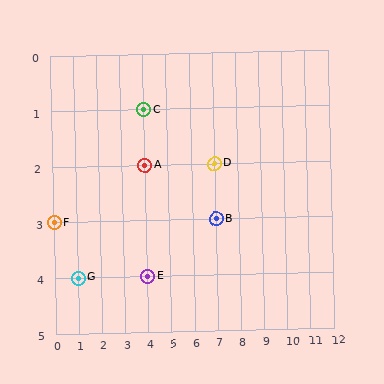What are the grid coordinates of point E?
Point E is at grid coordinates (4, 4).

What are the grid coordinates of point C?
Point C is at grid coordinates (4, 1).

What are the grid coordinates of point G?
Point G is at grid coordinates (1, 4).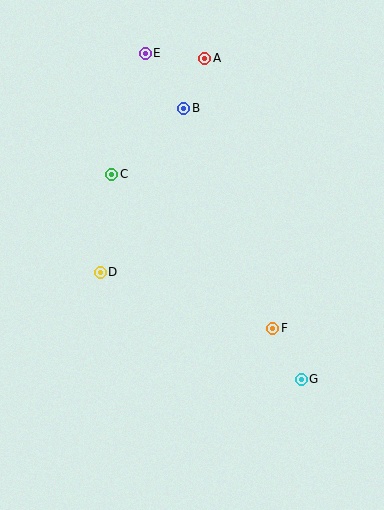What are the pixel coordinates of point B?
Point B is at (184, 108).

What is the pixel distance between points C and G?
The distance between C and G is 279 pixels.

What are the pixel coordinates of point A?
Point A is at (205, 58).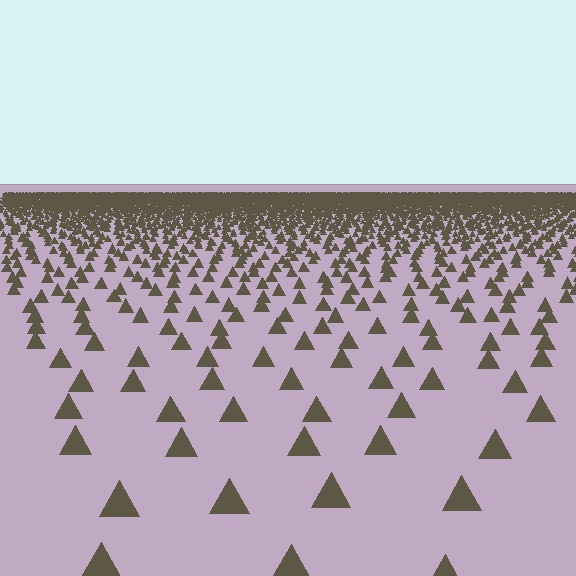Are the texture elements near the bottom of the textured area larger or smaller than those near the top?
Larger. Near the bottom, elements are closer to the viewer and appear at a bigger on-screen size.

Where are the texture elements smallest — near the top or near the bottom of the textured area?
Near the top.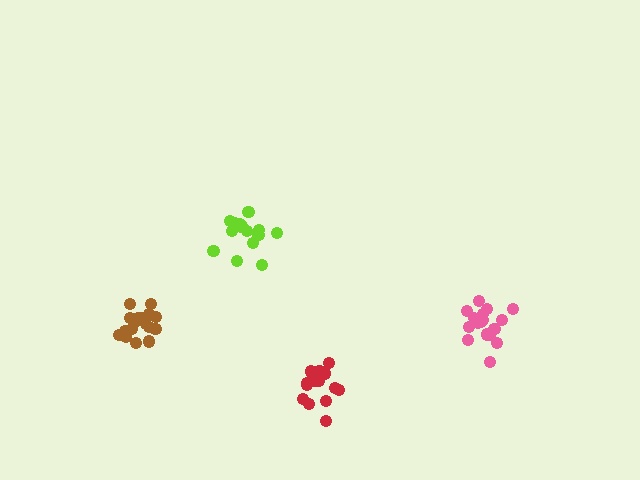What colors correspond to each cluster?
The clusters are colored: lime, pink, brown, red.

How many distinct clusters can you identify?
There are 4 distinct clusters.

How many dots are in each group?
Group 1: 15 dots, Group 2: 17 dots, Group 3: 18 dots, Group 4: 15 dots (65 total).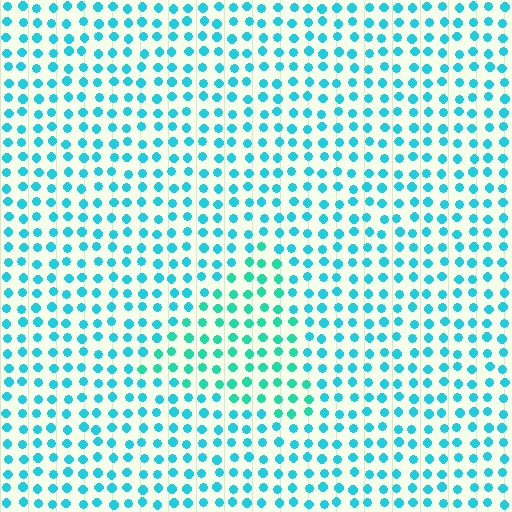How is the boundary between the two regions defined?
The boundary is defined purely by a slight shift in hue (about 23 degrees). Spacing, size, and orientation are identical on both sides.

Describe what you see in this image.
The image is filled with small cyan elements in a uniform arrangement. A triangle-shaped region is visible where the elements are tinted to a slightly different hue, forming a subtle color boundary.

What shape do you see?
I see a triangle.